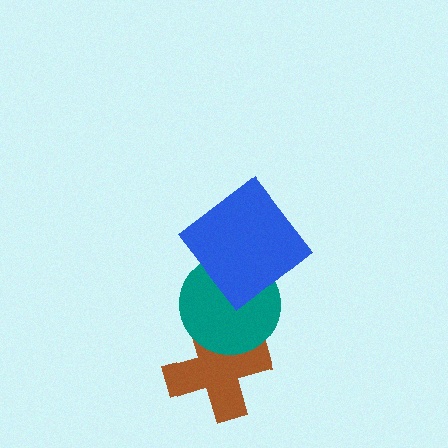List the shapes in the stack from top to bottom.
From top to bottom: the blue diamond, the teal circle, the brown cross.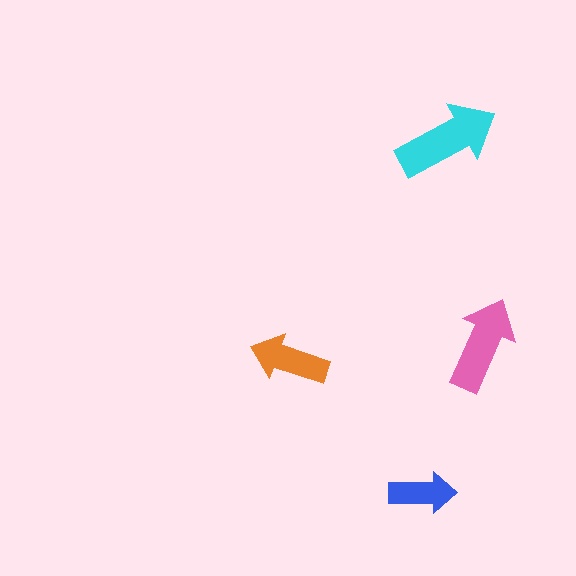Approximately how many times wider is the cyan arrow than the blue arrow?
About 1.5 times wider.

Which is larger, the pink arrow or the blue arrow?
The pink one.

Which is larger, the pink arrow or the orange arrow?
The pink one.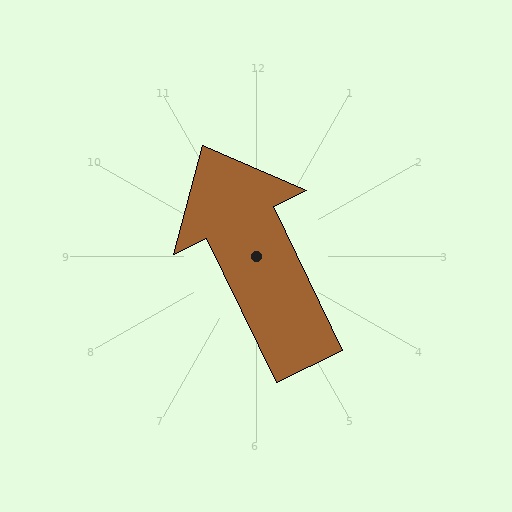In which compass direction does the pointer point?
Northwest.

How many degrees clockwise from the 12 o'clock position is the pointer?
Approximately 334 degrees.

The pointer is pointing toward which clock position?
Roughly 11 o'clock.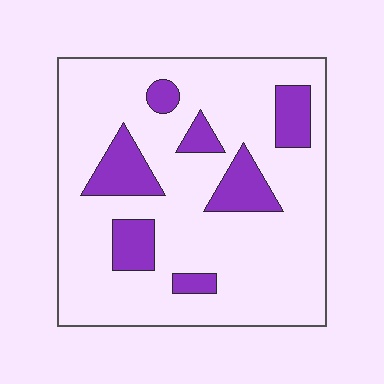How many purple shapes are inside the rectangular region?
7.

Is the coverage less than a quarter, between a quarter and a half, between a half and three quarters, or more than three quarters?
Less than a quarter.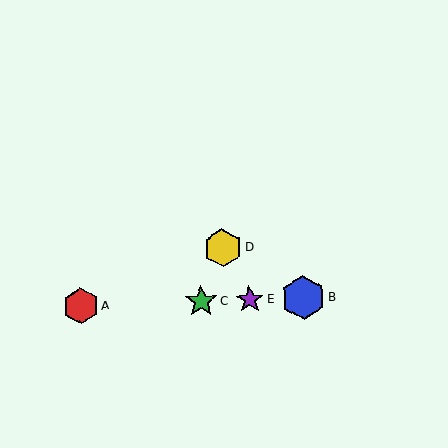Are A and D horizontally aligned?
No, A is at y≈306 and D is at y≈248.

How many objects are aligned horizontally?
4 objects (A, B, C, E) are aligned horizontally.